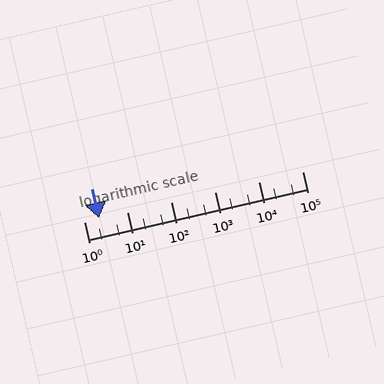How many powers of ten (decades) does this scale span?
The scale spans 5 decades, from 1 to 100000.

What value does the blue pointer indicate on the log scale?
The pointer indicates approximately 2.2.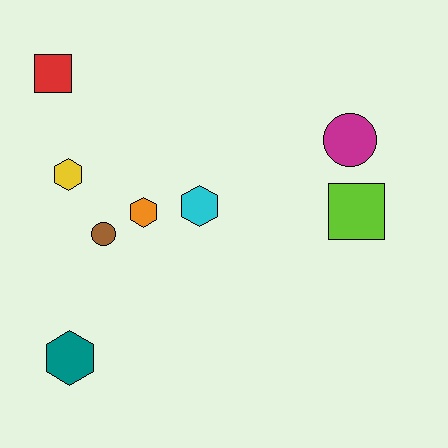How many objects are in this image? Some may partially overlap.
There are 8 objects.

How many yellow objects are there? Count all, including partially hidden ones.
There is 1 yellow object.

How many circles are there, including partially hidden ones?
There are 2 circles.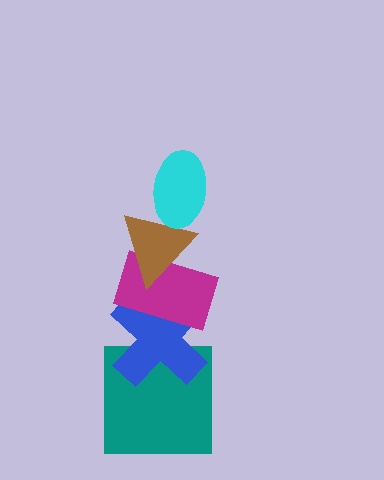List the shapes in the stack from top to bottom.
From top to bottom: the cyan ellipse, the brown triangle, the magenta rectangle, the blue cross, the teal square.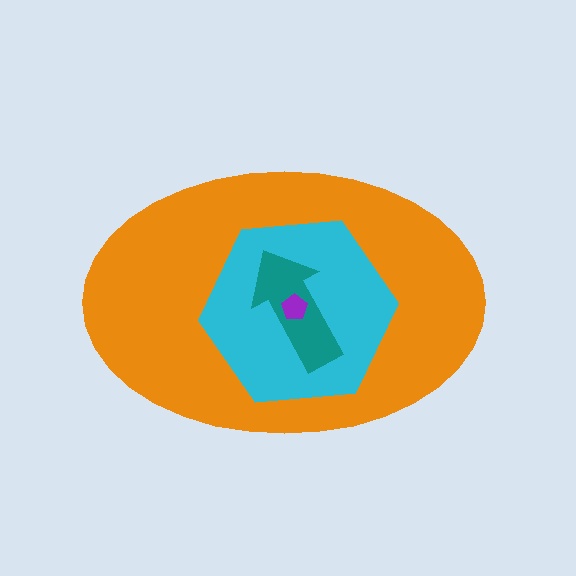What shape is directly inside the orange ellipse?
The cyan hexagon.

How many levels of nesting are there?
4.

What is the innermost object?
The purple pentagon.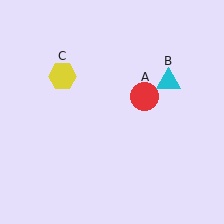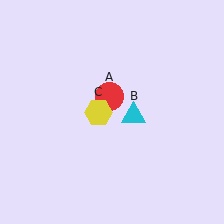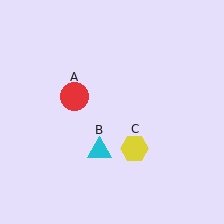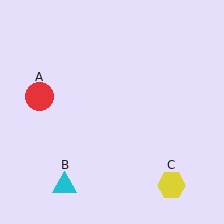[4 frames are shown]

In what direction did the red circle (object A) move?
The red circle (object A) moved left.